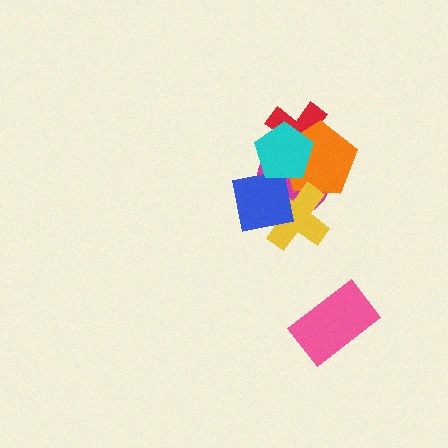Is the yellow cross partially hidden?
Yes, it is partially covered by another shape.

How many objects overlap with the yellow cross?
3 objects overlap with the yellow cross.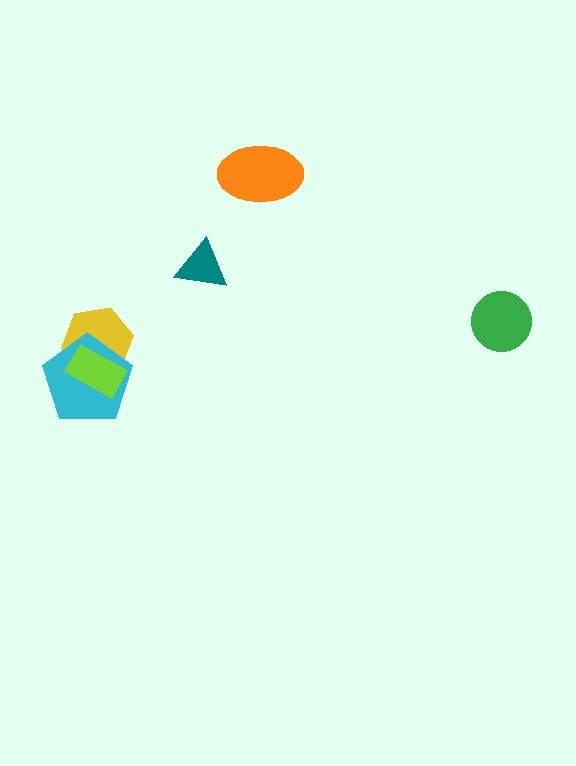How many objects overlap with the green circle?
0 objects overlap with the green circle.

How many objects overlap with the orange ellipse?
0 objects overlap with the orange ellipse.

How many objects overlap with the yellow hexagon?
2 objects overlap with the yellow hexagon.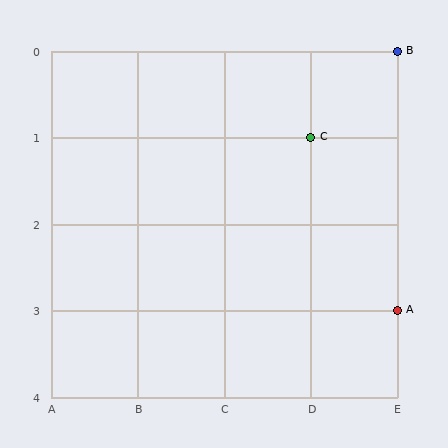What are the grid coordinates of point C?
Point C is at grid coordinates (D, 1).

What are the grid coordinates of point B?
Point B is at grid coordinates (E, 0).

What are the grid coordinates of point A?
Point A is at grid coordinates (E, 3).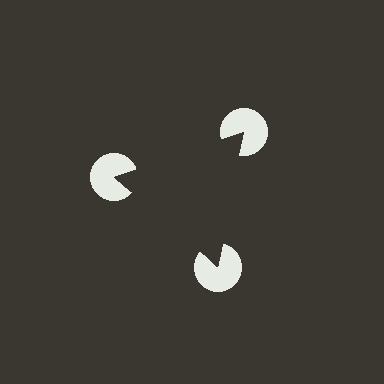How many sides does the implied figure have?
3 sides.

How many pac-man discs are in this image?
There are 3 — one at each vertex of the illusory triangle.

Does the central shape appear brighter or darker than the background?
It typically appears slightly darker than the background, even though no actual brightness change is drawn.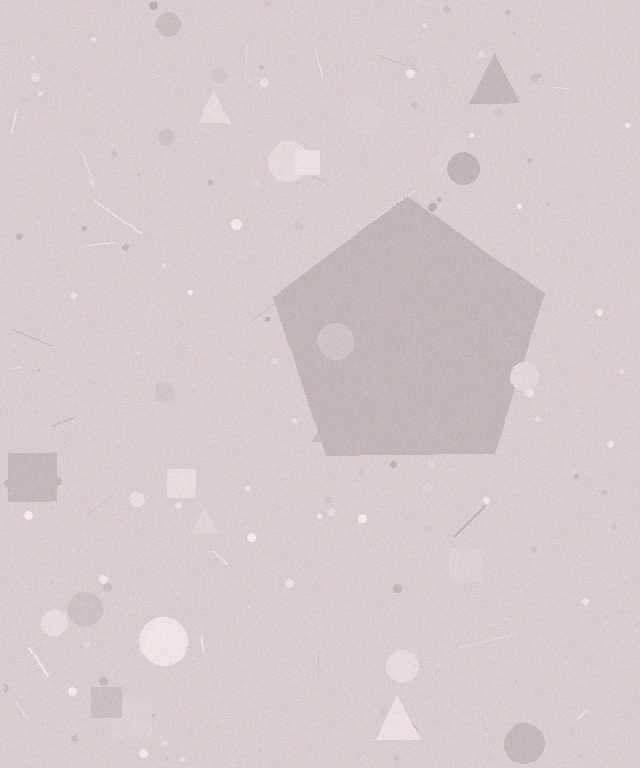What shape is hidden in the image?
A pentagon is hidden in the image.